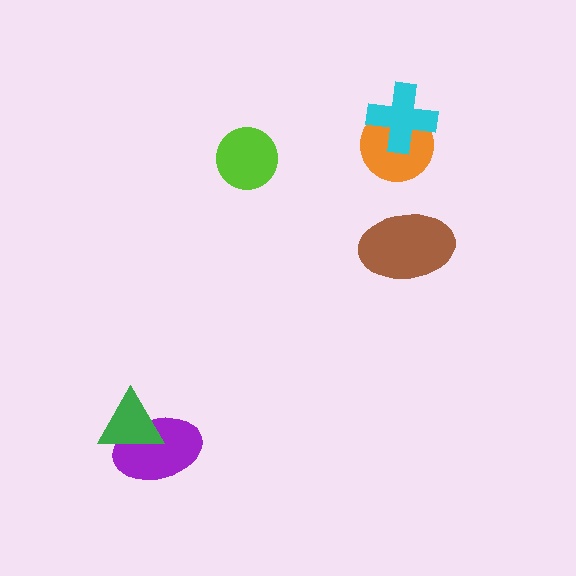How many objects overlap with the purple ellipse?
1 object overlaps with the purple ellipse.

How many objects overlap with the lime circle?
0 objects overlap with the lime circle.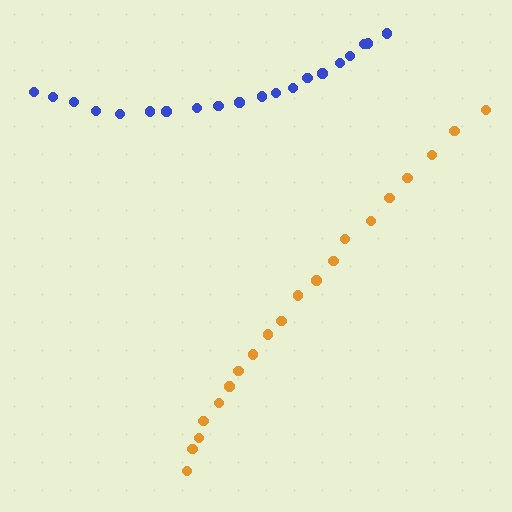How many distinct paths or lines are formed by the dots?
There are 2 distinct paths.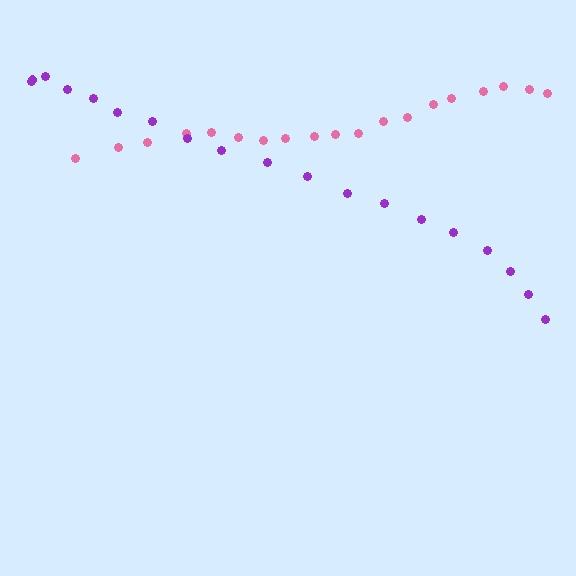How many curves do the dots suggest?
There are 2 distinct paths.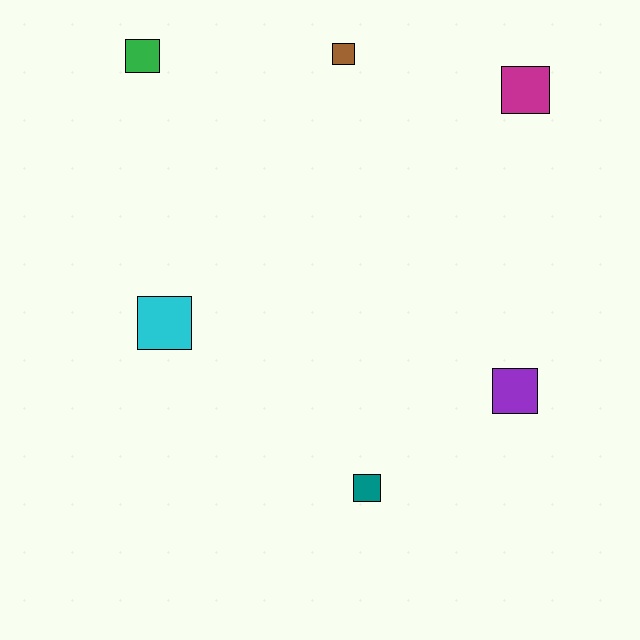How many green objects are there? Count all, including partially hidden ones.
There is 1 green object.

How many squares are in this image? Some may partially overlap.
There are 6 squares.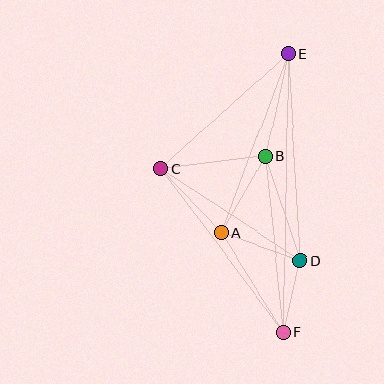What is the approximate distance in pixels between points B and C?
The distance between B and C is approximately 106 pixels.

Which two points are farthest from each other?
Points E and F are farthest from each other.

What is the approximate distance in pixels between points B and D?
The distance between B and D is approximately 110 pixels.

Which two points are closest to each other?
Points D and F are closest to each other.